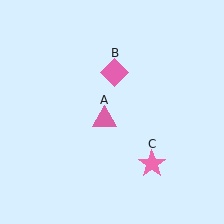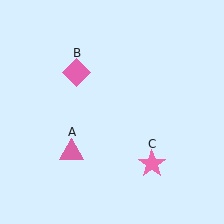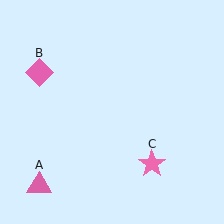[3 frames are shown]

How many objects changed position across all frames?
2 objects changed position: pink triangle (object A), pink diamond (object B).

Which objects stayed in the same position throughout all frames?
Pink star (object C) remained stationary.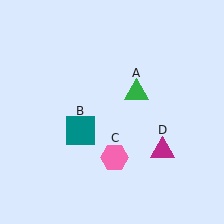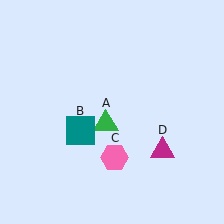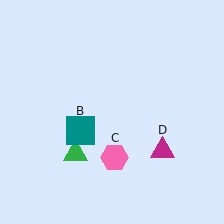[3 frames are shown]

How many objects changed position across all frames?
1 object changed position: green triangle (object A).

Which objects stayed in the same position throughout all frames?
Teal square (object B) and pink hexagon (object C) and magenta triangle (object D) remained stationary.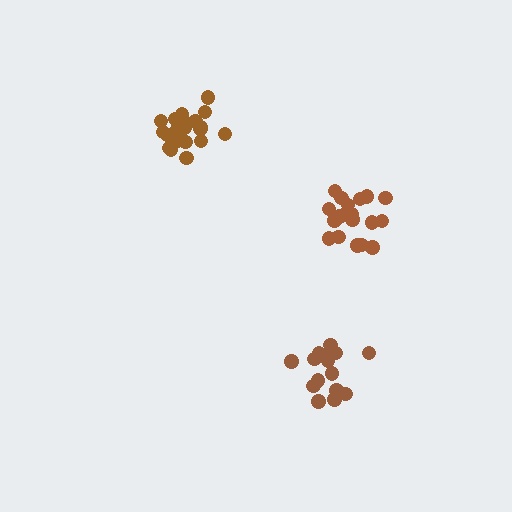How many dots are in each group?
Group 1: 19 dots, Group 2: 21 dots, Group 3: 16 dots (56 total).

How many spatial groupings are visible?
There are 3 spatial groupings.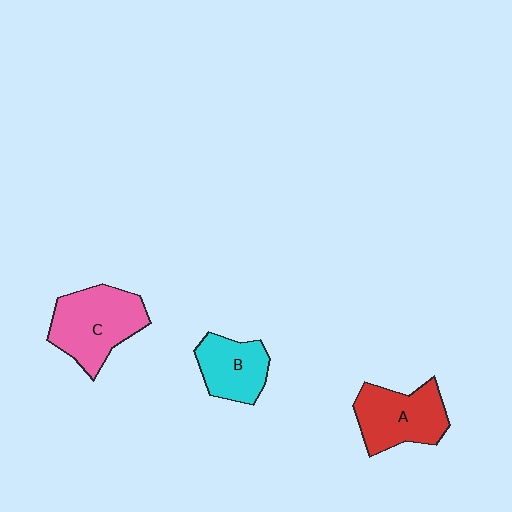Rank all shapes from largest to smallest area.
From largest to smallest: C (pink), A (red), B (cyan).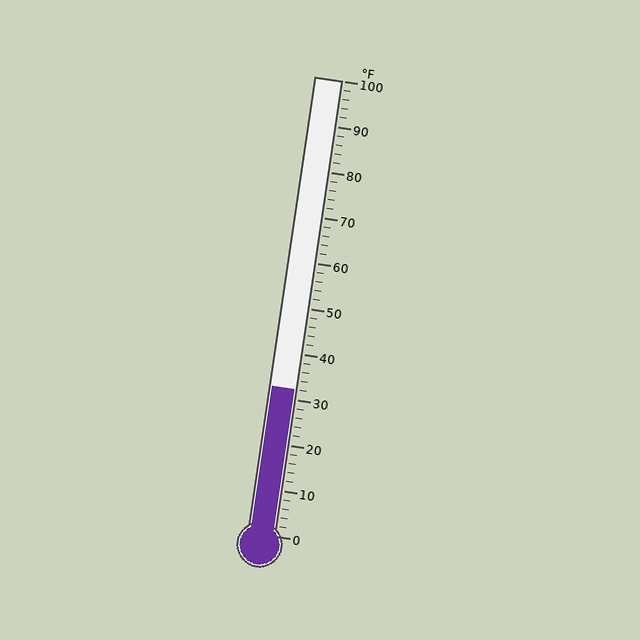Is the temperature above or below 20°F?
The temperature is above 20°F.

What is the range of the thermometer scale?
The thermometer scale ranges from 0°F to 100°F.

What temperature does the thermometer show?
The thermometer shows approximately 32°F.